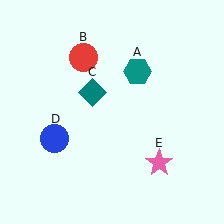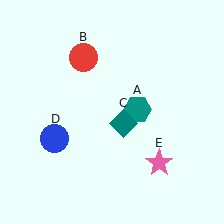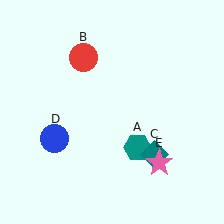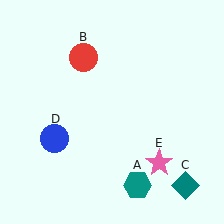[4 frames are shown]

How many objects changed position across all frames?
2 objects changed position: teal hexagon (object A), teal diamond (object C).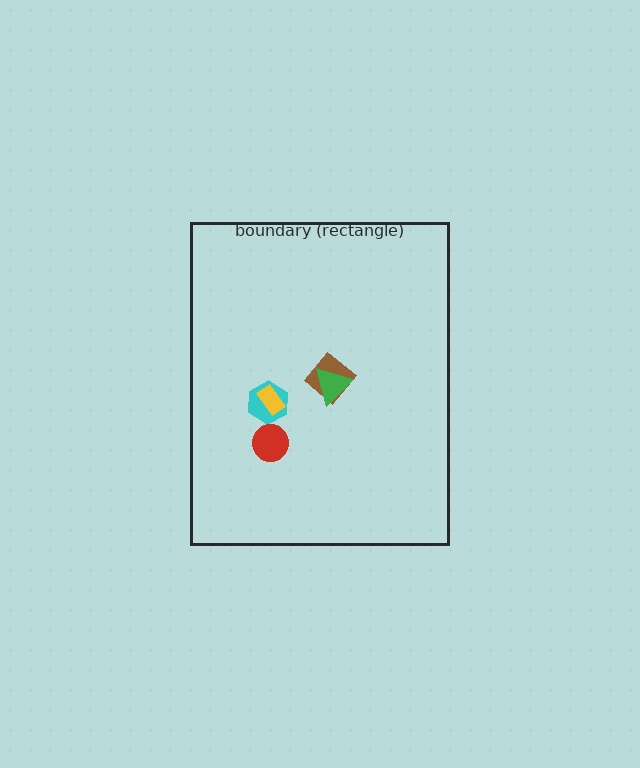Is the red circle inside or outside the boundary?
Inside.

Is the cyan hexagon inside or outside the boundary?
Inside.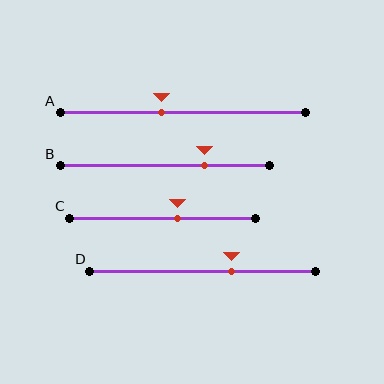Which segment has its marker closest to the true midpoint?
Segment C has its marker closest to the true midpoint.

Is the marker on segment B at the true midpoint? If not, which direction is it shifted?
No, the marker on segment B is shifted to the right by about 19% of the segment length.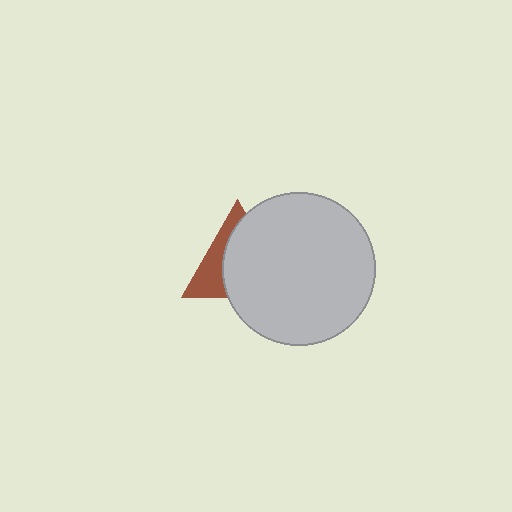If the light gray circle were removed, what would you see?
You would see the complete brown triangle.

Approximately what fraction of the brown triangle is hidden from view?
Roughly 64% of the brown triangle is hidden behind the light gray circle.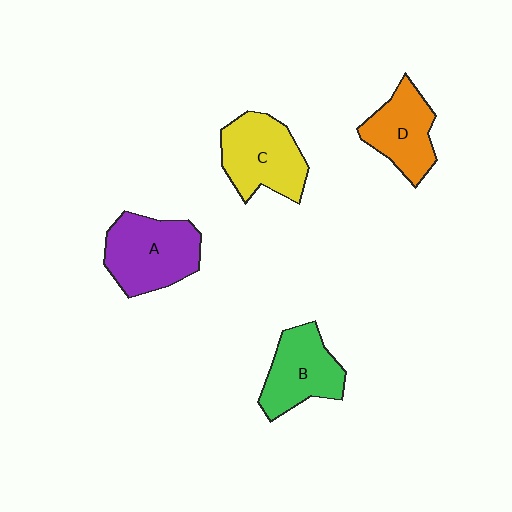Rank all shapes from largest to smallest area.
From largest to smallest: A (purple), C (yellow), B (green), D (orange).